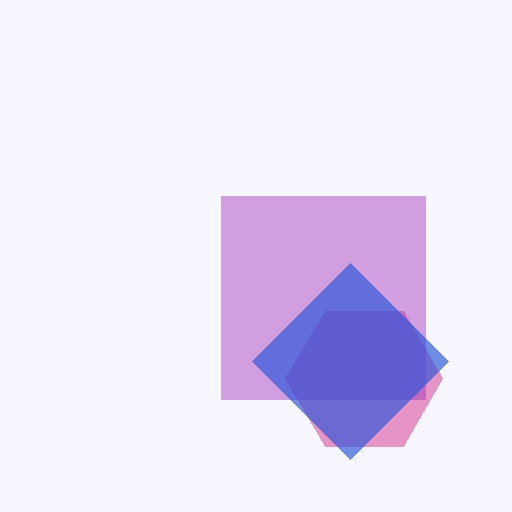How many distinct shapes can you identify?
There are 3 distinct shapes: a magenta hexagon, a purple square, a blue diamond.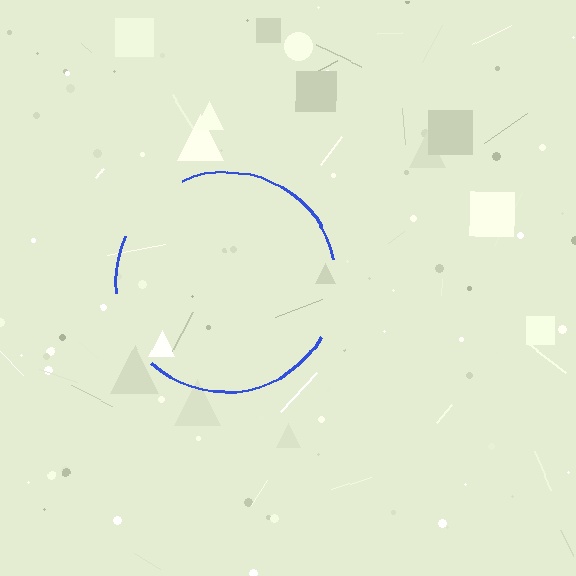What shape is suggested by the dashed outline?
The dashed outline suggests a circle.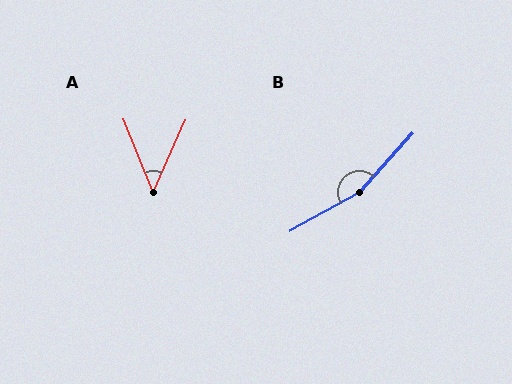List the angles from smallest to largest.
A (46°), B (161°).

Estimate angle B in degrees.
Approximately 161 degrees.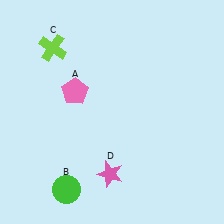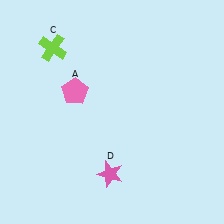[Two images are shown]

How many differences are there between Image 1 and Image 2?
There is 1 difference between the two images.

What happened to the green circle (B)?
The green circle (B) was removed in Image 2. It was in the bottom-left area of Image 1.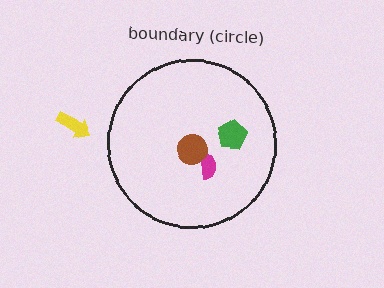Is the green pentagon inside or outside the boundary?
Inside.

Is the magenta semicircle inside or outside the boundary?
Inside.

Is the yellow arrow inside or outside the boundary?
Outside.